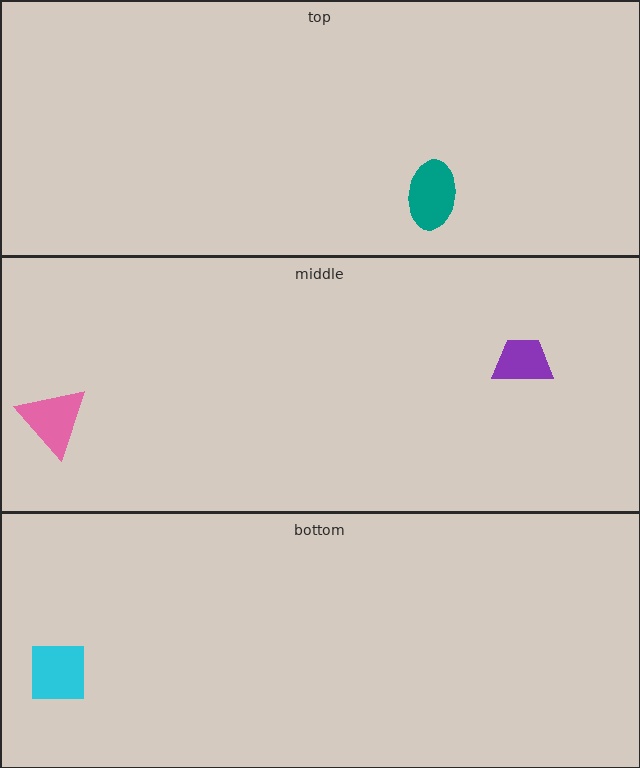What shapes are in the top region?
The teal ellipse.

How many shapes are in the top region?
1.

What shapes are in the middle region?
The pink triangle, the purple trapezoid.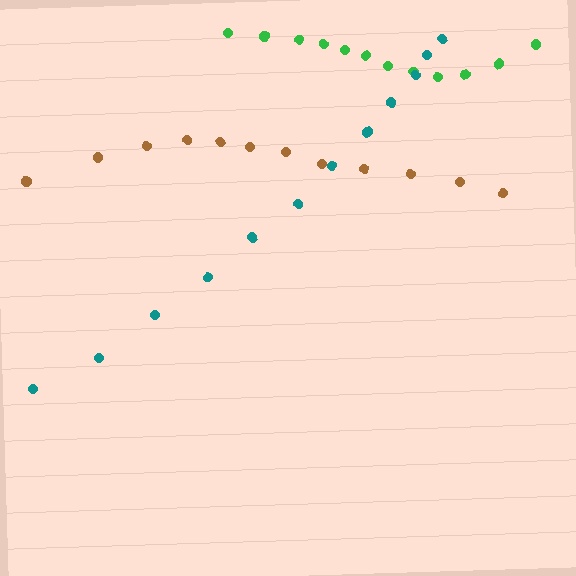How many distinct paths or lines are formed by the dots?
There are 3 distinct paths.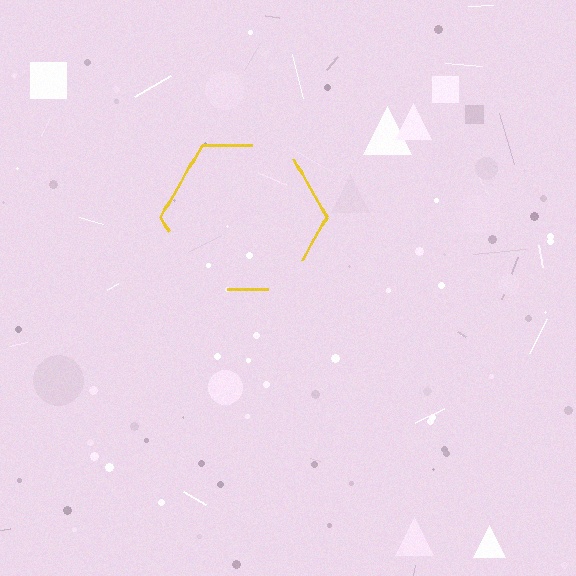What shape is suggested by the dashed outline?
The dashed outline suggests a hexagon.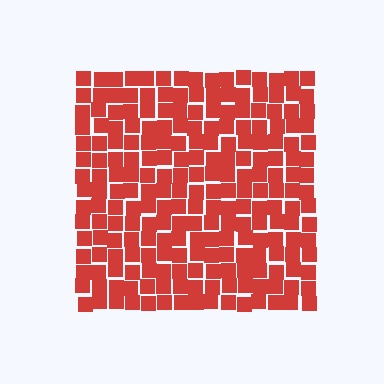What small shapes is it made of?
It is made of small squares.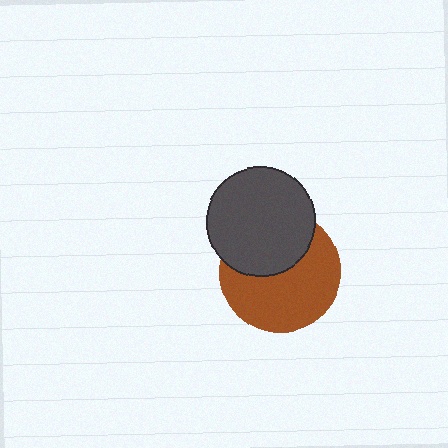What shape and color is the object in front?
The object in front is a dark gray circle.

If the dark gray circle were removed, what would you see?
You would see the complete brown circle.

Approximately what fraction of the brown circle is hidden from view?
Roughly 39% of the brown circle is hidden behind the dark gray circle.